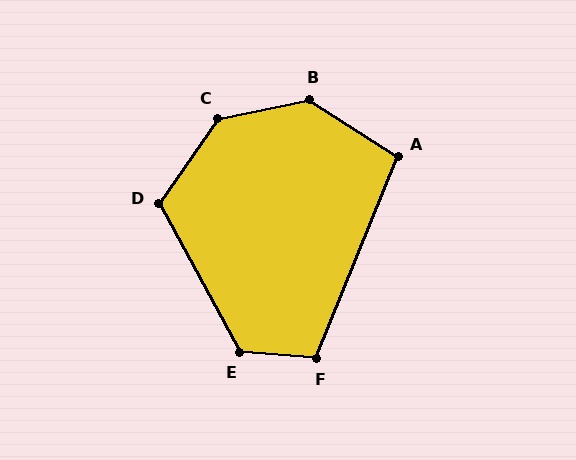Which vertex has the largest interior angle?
C, at approximately 136 degrees.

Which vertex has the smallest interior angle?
A, at approximately 101 degrees.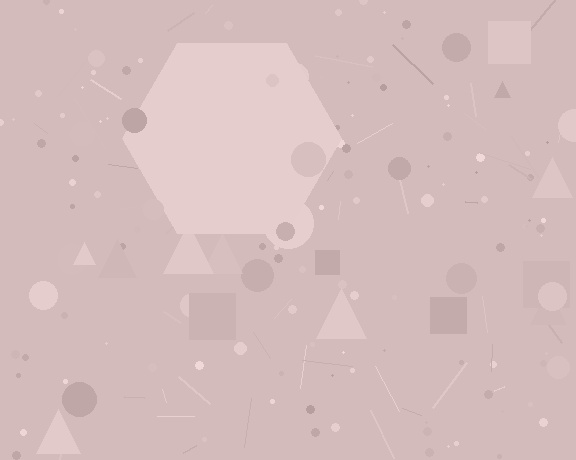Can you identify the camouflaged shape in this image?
The camouflaged shape is a hexagon.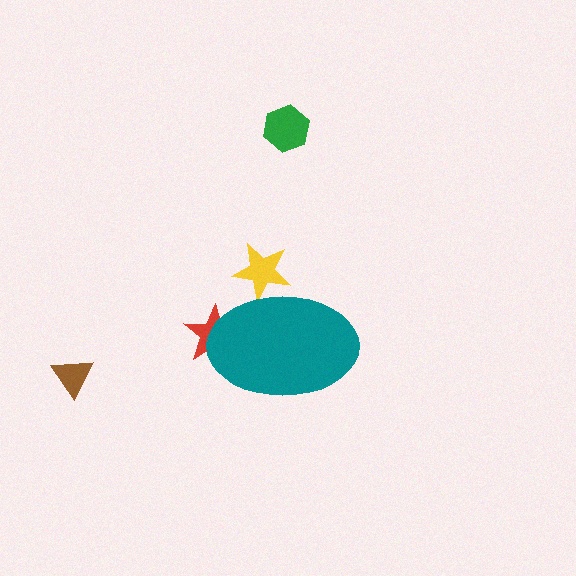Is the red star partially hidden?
Yes, the red star is partially hidden behind the teal ellipse.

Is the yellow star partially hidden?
Yes, the yellow star is partially hidden behind the teal ellipse.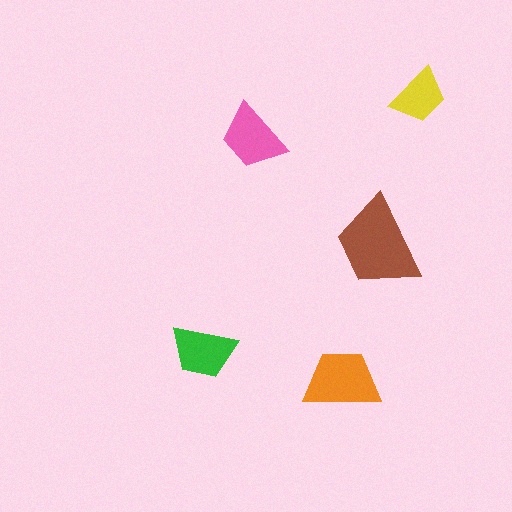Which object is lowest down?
The orange trapezoid is bottommost.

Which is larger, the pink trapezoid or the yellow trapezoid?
The pink one.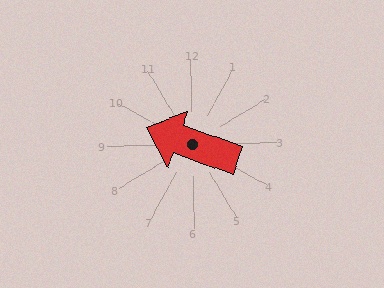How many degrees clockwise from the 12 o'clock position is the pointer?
Approximately 291 degrees.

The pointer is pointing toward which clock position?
Roughly 10 o'clock.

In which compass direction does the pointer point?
West.